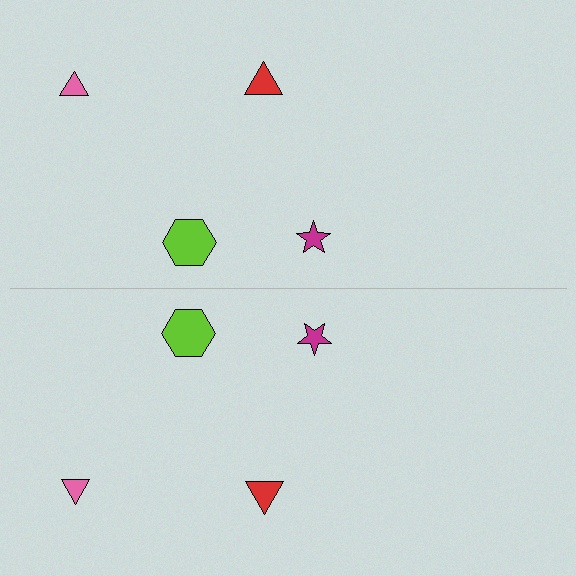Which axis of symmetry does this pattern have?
The pattern has a horizontal axis of symmetry running through the center of the image.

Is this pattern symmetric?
Yes, this pattern has bilateral (reflection) symmetry.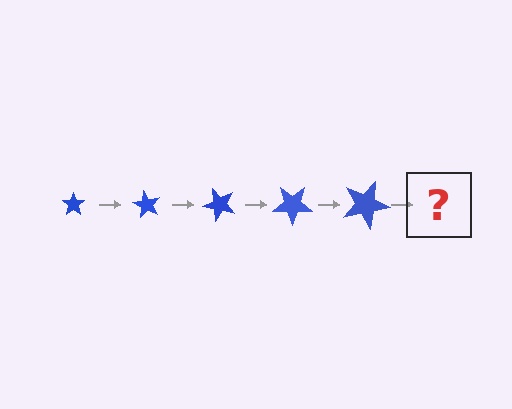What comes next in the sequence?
The next element should be a star, larger than the previous one and rotated 300 degrees from the start.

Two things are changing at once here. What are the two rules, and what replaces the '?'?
The two rules are that the star grows larger each step and it rotates 60 degrees each step. The '?' should be a star, larger than the previous one and rotated 300 degrees from the start.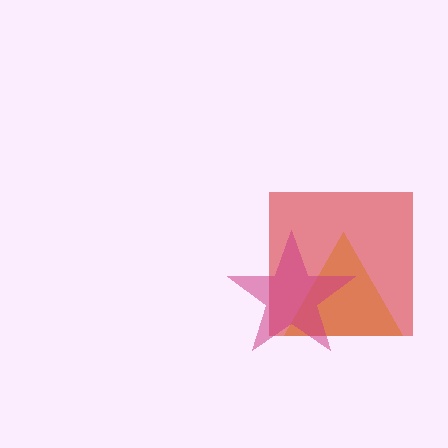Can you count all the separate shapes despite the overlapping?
Yes, there are 3 separate shapes.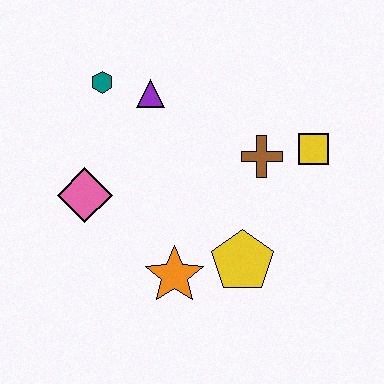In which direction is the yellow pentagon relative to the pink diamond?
The yellow pentagon is to the right of the pink diamond.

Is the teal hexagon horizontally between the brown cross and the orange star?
No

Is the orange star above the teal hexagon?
No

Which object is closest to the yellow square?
The brown cross is closest to the yellow square.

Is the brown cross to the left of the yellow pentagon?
No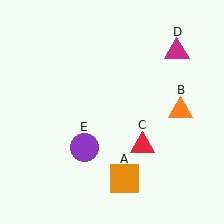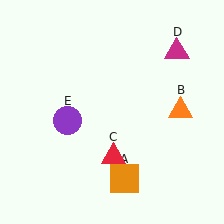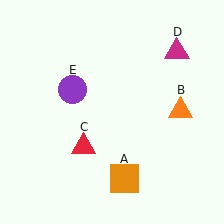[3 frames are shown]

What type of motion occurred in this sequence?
The red triangle (object C), purple circle (object E) rotated clockwise around the center of the scene.